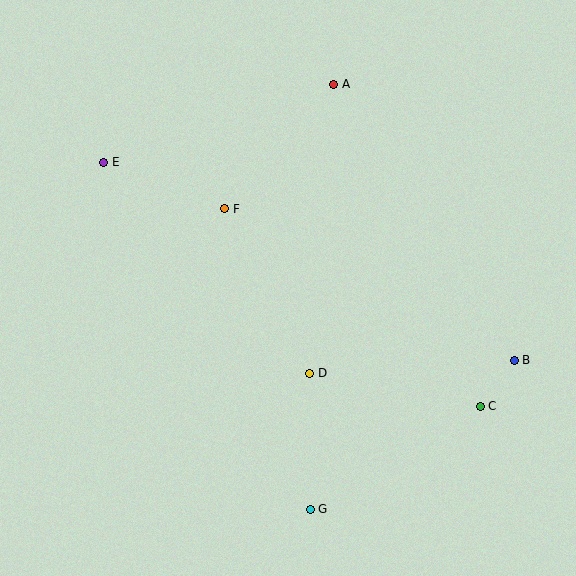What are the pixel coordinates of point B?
Point B is at (514, 360).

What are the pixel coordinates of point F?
Point F is at (225, 209).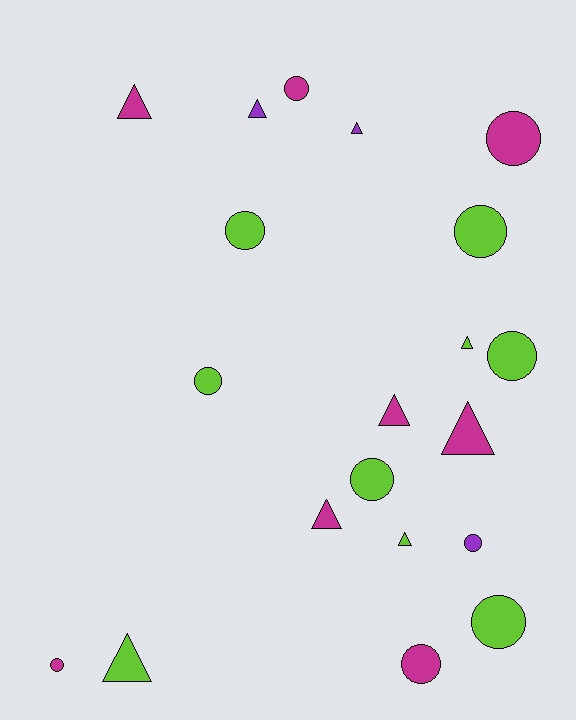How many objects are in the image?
There are 20 objects.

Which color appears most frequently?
Lime, with 9 objects.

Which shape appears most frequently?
Circle, with 11 objects.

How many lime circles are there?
There are 6 lime circles.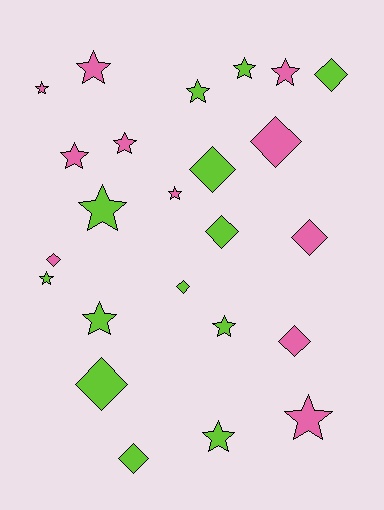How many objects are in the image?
There are 24 objects.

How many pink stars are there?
There are 7 pink stars.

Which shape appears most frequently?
Star, with 14 objects.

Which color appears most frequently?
Lime, with 13 objects.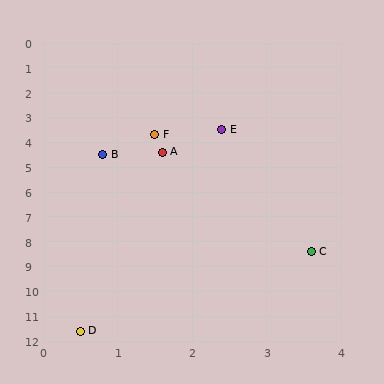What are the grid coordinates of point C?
Point C is at approximately (3.6, 8.4).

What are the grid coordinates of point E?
Point E is at approximately (2.4, 3.5).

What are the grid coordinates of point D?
Point D is at approximately (0.5, 11.6).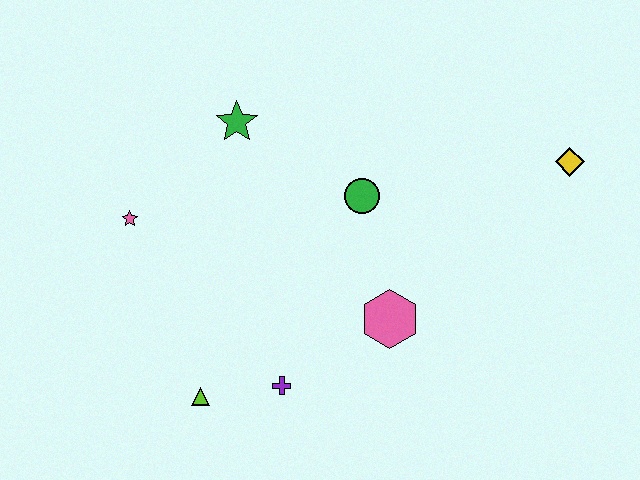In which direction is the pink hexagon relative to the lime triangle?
The pink hexagon is to the right of the lime triangle.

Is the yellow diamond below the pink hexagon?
No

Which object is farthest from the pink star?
The yellow diamond is farthest from the pink star.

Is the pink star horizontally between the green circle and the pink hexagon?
No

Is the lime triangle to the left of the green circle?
Yes